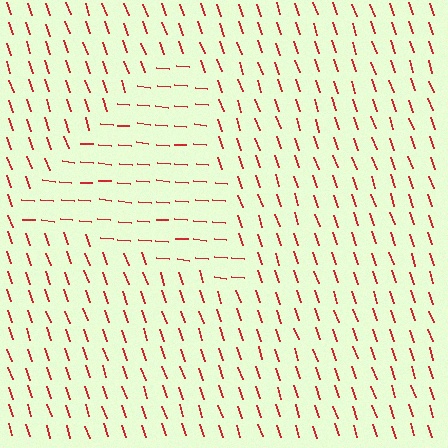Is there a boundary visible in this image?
Yes, there is a texture boundary formed by a change in line orientation.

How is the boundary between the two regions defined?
The boundary is defined purely by a change in line orientation (approximately 67 degrees difference). All lines are the same color and thickness.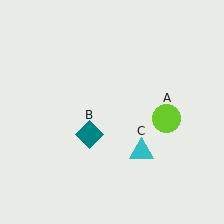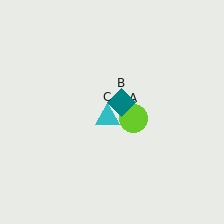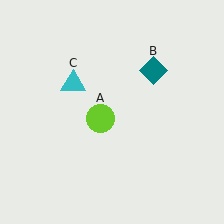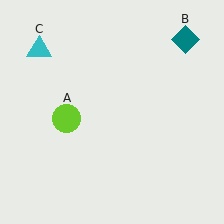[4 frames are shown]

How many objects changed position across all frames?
3 objects changed position: lime circle (object A), teal diamond (object B), cyan triangle (object C).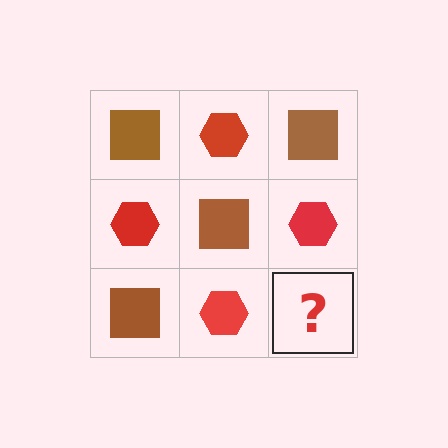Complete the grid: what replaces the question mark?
The question mark should be replaced with a brown square.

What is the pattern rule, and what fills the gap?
The rule is that it alternates brown square and red hexagon in a checkerboard pattern. The gap should be filled with a brown square.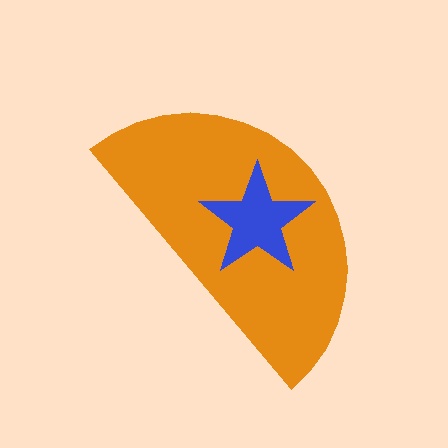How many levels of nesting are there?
2.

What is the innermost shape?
The blue star.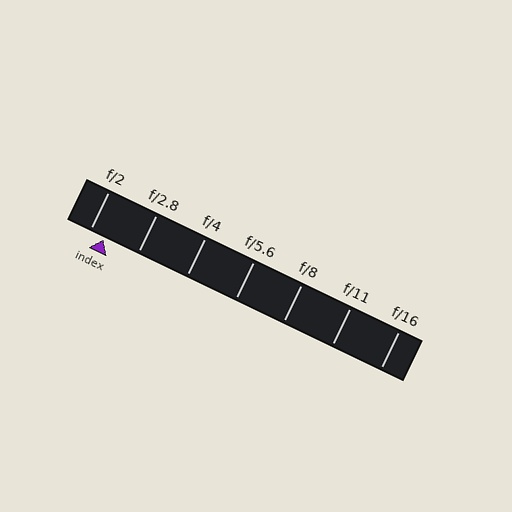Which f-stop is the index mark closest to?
The index mark is closest to f/2.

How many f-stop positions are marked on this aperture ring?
There are 7 f-stop positions marked.